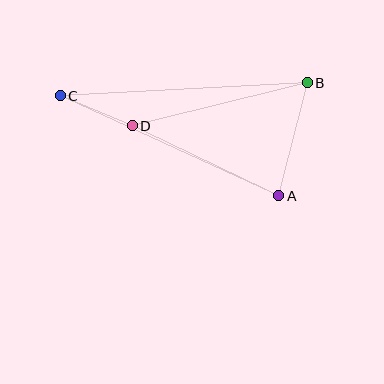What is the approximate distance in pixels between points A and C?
The distance between A and C is approximately 240 pixels.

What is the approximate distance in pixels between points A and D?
The distance between A and D is approximately 162 pixels.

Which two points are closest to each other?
Points C and D are closest to each other.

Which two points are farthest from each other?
Points B and C are farthest from each other.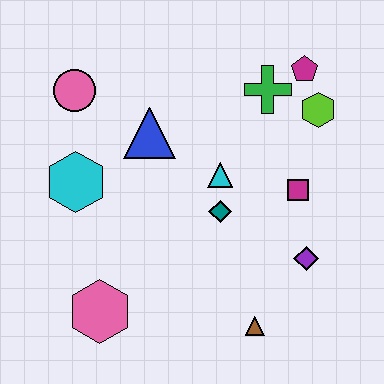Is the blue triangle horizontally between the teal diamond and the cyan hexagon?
Yes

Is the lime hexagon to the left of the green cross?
No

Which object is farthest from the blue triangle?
The brown triangle is farthest from the blue triangle.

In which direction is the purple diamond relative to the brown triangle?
The purple diamond is above the brown triangle.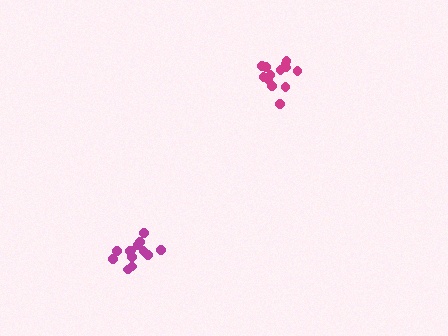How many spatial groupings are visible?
There are 2 spatial groupings.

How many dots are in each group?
Group 1: 13 dots, Group 2: 13 dots (26 total).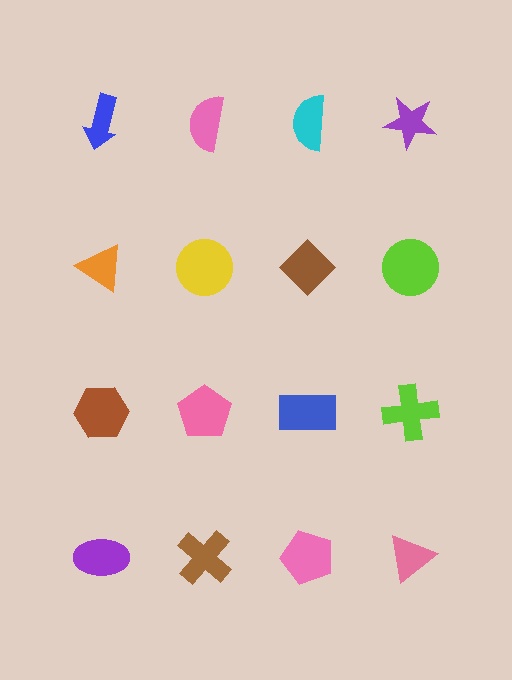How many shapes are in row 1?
4 shapes.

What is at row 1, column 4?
A purple star.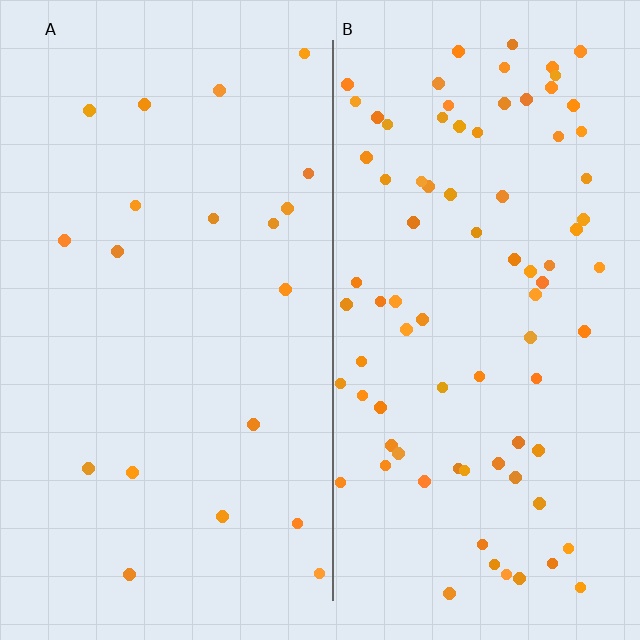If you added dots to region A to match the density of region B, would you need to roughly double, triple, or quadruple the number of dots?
Approximately quadruple.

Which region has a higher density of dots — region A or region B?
B (the right).